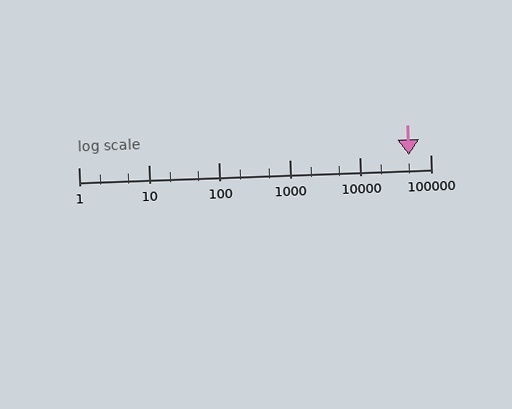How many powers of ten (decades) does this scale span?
The scale spans 5 decades, from 1 to 100000.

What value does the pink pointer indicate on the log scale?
The pointer indicates approximately 50000.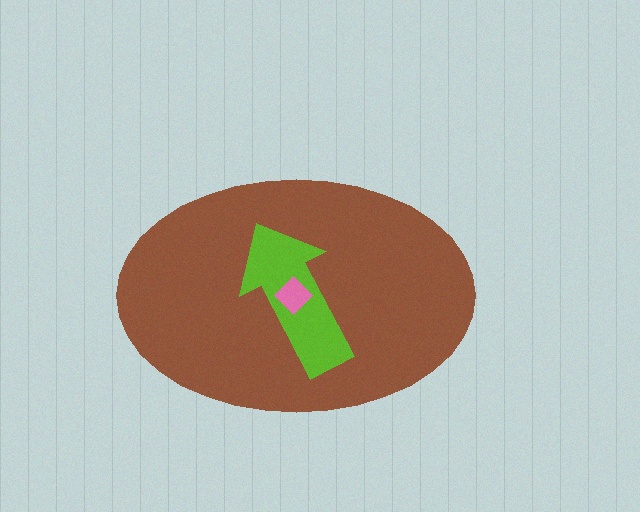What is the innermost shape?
The pink diamond.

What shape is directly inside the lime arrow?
The pink diamond.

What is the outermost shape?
The brown ellipse.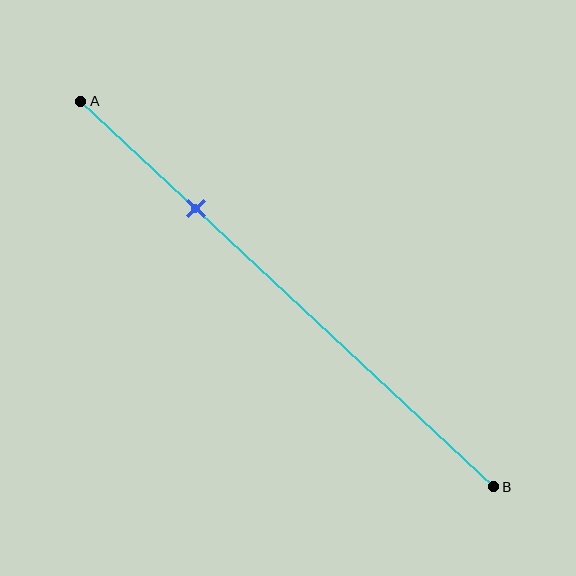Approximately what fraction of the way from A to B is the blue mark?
The blue mark is approximately 30% of the way from A to B.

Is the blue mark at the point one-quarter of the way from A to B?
Yes, the mark is approximately at the one-quarter point.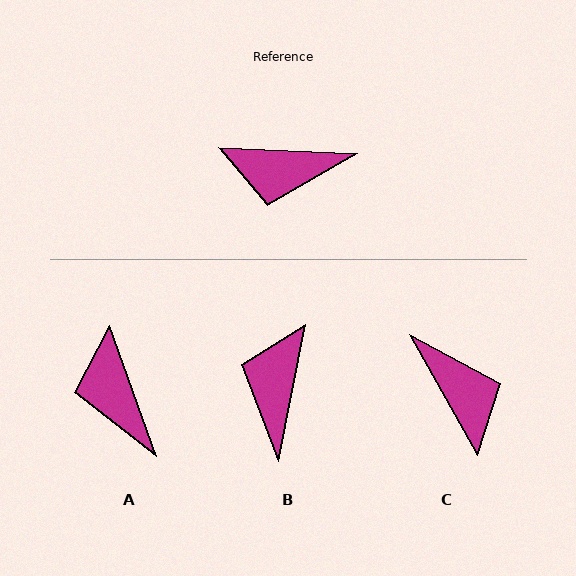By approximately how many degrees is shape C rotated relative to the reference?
Approximately 122 degrees counter-clockwise.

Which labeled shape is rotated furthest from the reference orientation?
C, about 122 degrees away.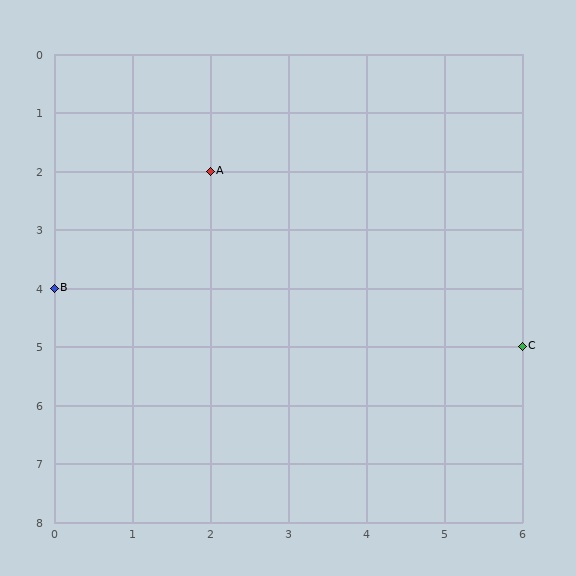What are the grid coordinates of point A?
Point A is at grid coordinates (2, 2).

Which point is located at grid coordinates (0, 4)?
Point B is at (0, 4).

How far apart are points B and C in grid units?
Points B and C are 6 columns and 1 row apart (about 6.1 grid units diagonally).